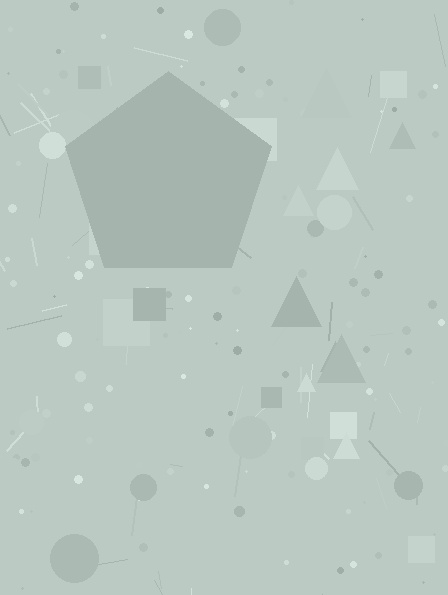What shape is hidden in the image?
A pentagon is hidden in the image.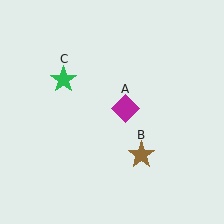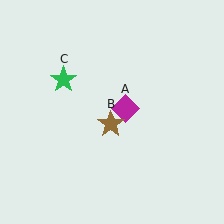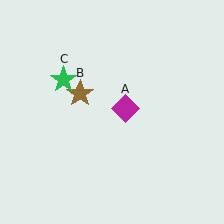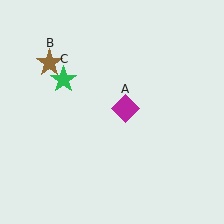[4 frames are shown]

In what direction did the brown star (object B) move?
The brown star (object B) moved up and to the left.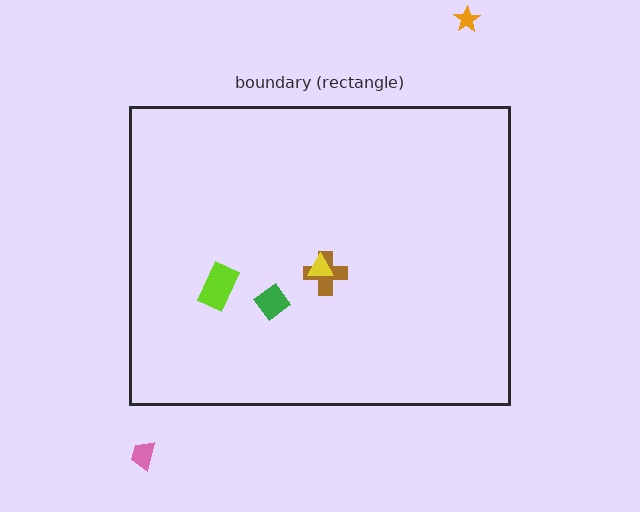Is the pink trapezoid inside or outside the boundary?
Outside.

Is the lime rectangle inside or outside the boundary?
Inside.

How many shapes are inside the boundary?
4 inside, 2 outside.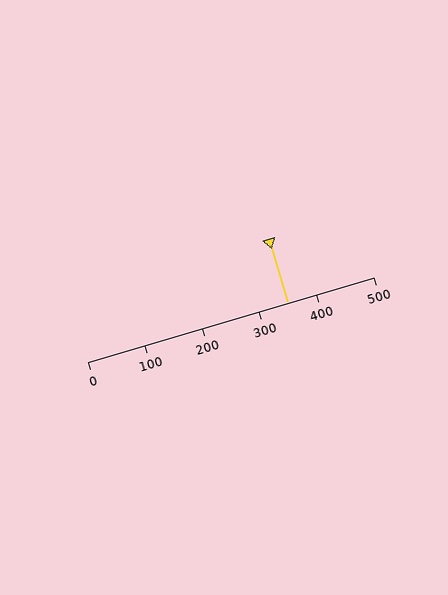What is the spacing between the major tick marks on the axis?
The major ticks are spaced 100 apart.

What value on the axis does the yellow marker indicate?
The marker indicates approximately 350.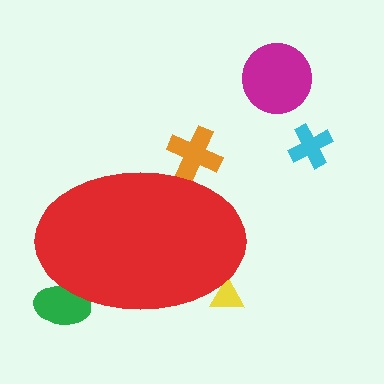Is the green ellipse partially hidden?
Yes, the green ellipse is partially hidden behind the red ellipse.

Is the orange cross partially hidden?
Yes, the orange cross is partially hidden behind the red ellipse.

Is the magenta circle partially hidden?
No, the magenta circle is fully visible.